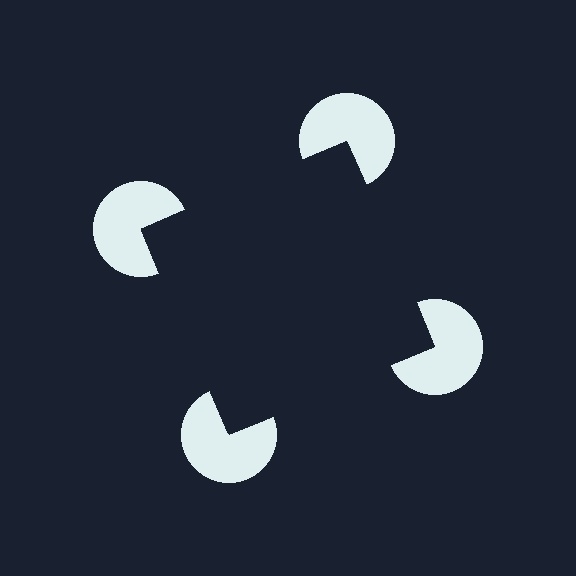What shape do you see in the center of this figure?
An illusory square — its edges are inferred from the aligned wedge cuts in the pac-man discs, not physically drawn.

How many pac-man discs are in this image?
There are 4 — one at each vertex of the illusory square.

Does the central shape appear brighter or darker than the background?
It typically appears slightly darker than the background, even though no actual brightness change is drawn.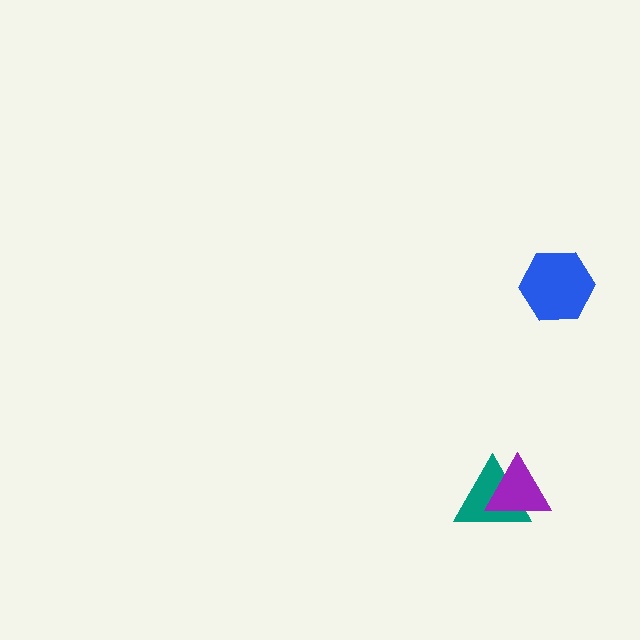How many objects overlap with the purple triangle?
1 object overlaps with the purple triangle.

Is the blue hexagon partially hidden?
No, no other shape covers it.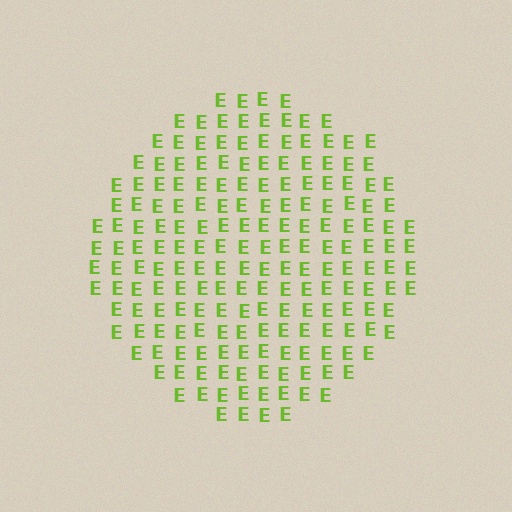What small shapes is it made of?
It is made of small letter E's.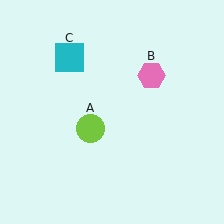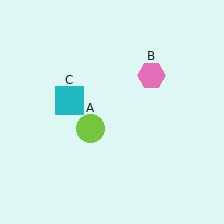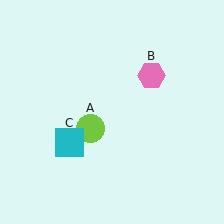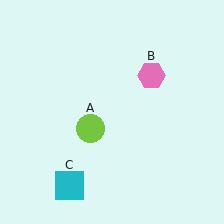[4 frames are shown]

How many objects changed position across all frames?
1 object changed position: cyan square (object C).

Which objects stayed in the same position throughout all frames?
Lime circle (object A) and pink hexagon (object B) remained stationary.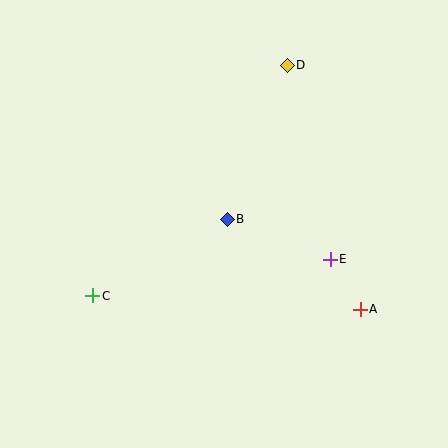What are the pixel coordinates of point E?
Point E is at (330, 259).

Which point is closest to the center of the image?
Point B at (227, 219) is closest to the center.